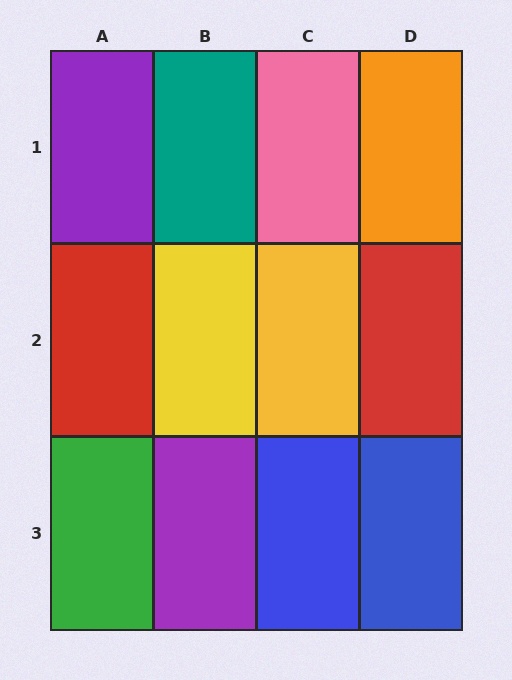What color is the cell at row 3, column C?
Blue.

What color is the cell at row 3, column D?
Blue.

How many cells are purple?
2 cells are purple.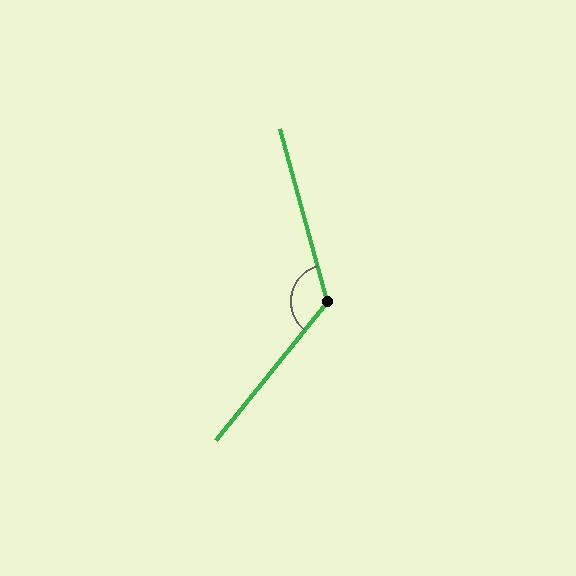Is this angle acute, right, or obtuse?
It is obtuse.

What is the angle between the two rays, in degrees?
Approximately 126 degrees.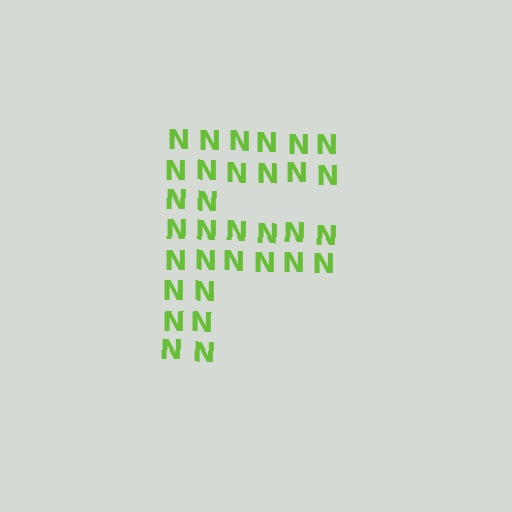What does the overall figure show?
The overall figure shows the letter F.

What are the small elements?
The small elements are letter N's.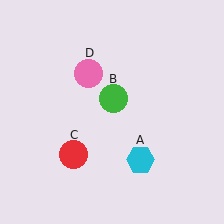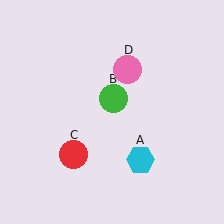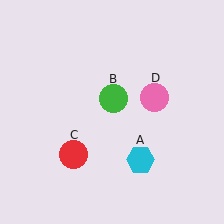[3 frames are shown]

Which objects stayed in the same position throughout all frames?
Cyan hexagon (object A) and green circle (object B) and red circle (object C) remained stationary.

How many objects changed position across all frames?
1 object changed position: pink circle (object D).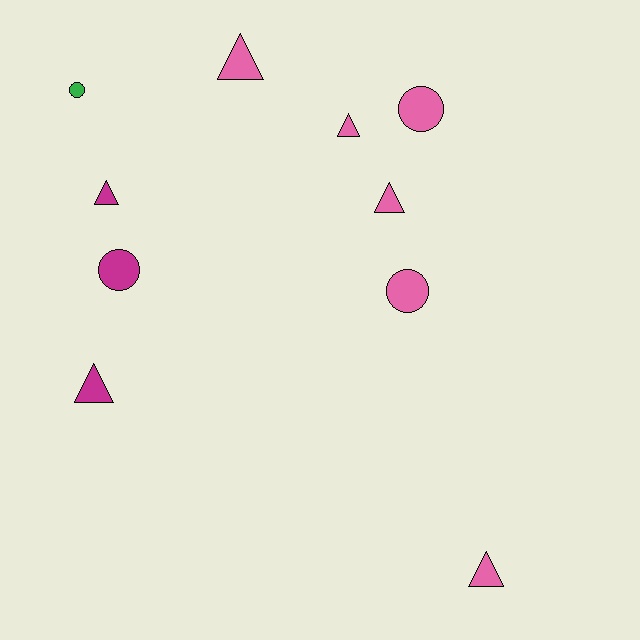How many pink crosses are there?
There are no pink crosses.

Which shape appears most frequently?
Triangle, with 6 objects.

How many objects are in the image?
There are 10 objects.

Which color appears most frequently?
Pink, with 6 objects.